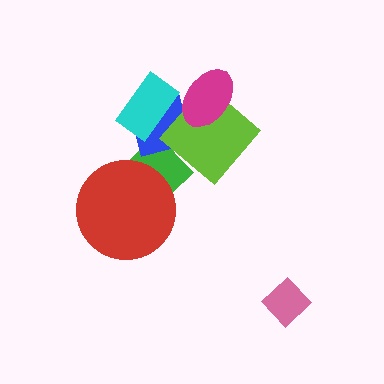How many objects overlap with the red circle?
1 object overlaps with the red circle.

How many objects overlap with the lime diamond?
2 objects overlap with the lime diamond.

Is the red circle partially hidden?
No, no other shape covers it.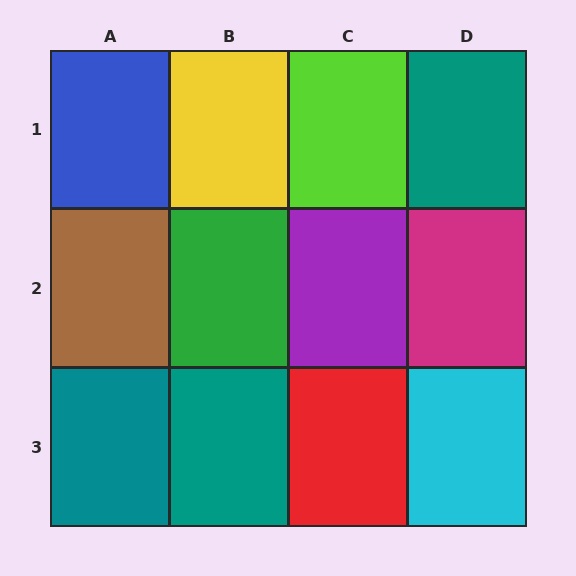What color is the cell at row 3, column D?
Cyan.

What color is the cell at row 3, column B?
Teal.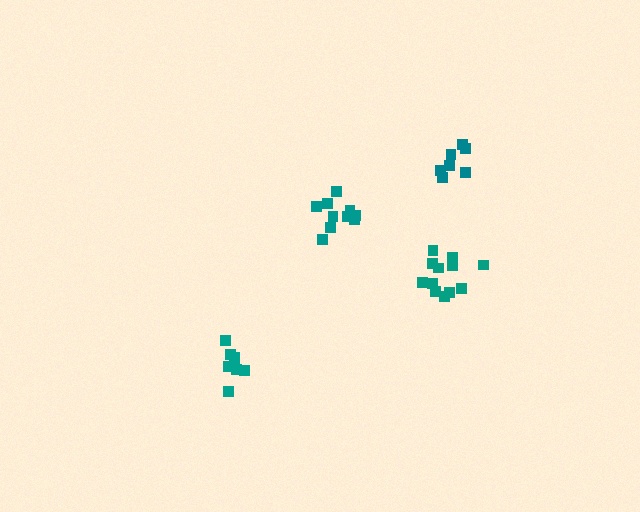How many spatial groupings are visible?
There are 4 spatial groupings.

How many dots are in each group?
Group 1: 8 dots, Group 2: 10 dots, Group 3: 12 dots, Group 4: 7 dots (37 total).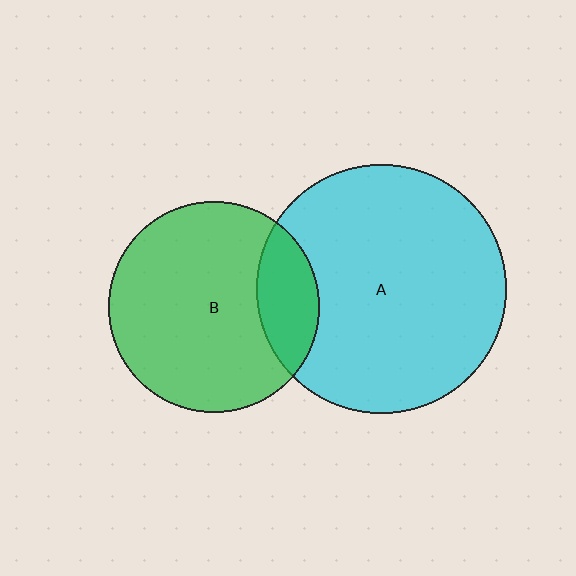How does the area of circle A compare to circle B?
Approximately 1.4 times.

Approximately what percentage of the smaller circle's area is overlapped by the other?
Approximately 20%.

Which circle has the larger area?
Circle A (cyan).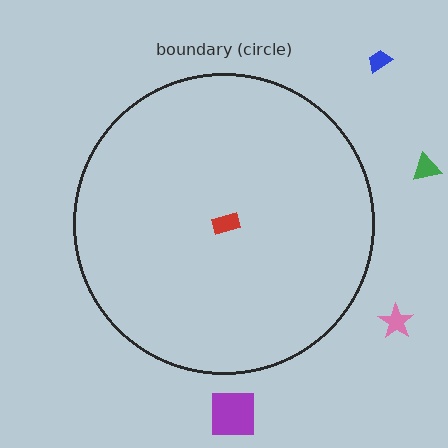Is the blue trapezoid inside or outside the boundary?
Outside.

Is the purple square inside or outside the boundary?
Outside.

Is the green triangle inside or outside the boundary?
Outside.